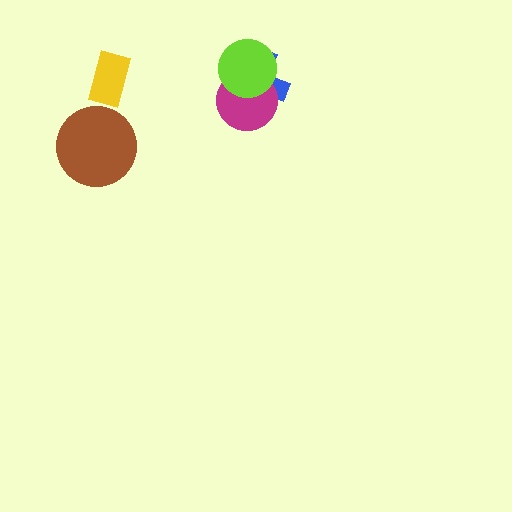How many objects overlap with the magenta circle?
2 objects overlap with the magenta circle.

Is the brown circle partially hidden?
No, no other shape covers it.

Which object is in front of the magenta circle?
The lime circle is in front of the magenta circle.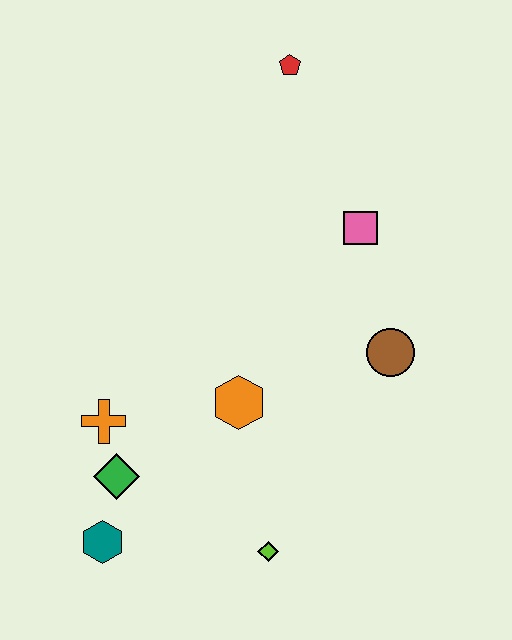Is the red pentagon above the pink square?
Yes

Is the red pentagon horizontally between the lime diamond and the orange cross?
No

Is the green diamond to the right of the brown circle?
No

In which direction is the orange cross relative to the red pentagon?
The orange cross is below the red pentagon.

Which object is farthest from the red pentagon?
The teal hexagon is farthest from the red pentagon.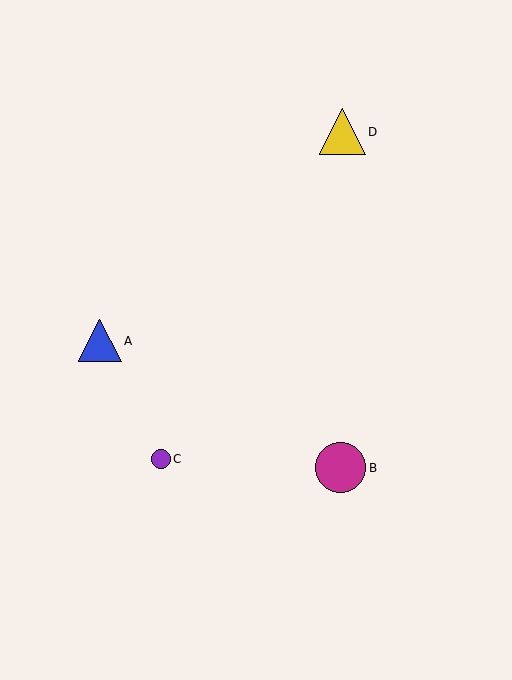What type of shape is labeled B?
Shape B is a magenta circle.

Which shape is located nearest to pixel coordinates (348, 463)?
The magenta circle (labeled B) at (340, 468) is nearest to that location.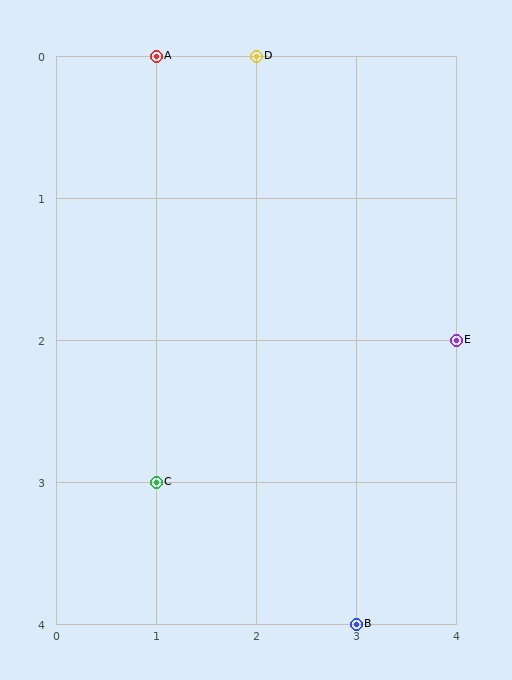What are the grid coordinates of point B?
Point B is at grid coordinates (3, 4).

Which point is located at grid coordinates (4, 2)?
Point E is at (4, 2).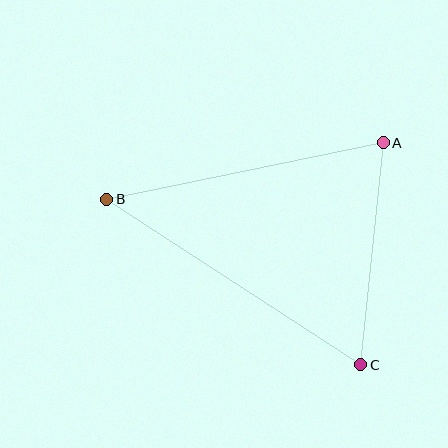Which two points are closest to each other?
Points A and C are closest to each other.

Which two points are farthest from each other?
Points B and C are farthest from each other.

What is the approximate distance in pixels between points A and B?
The distance between A and B is approximately 282 pixels.